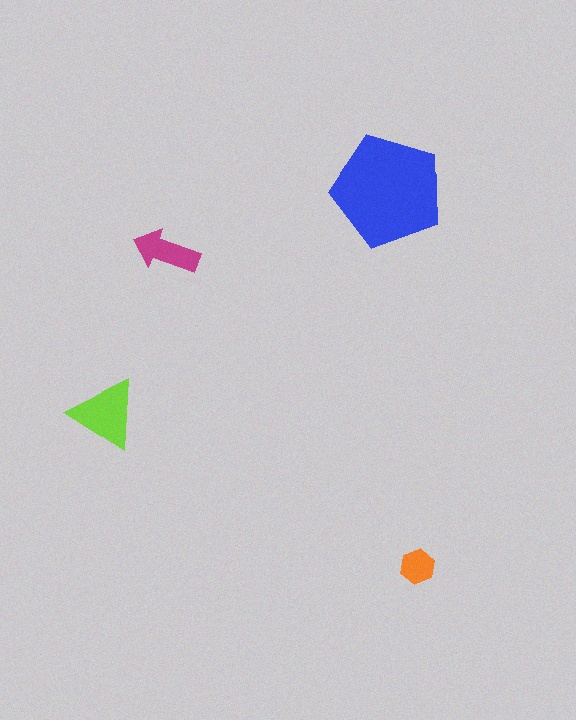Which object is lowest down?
The orange hexagon is bottommost.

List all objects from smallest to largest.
The orange hexagon, the magenta arrow, the lime triangle, the blue pentagon.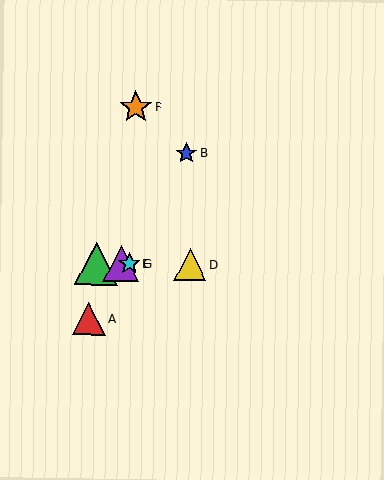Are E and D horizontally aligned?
Yes, both are at y≈264.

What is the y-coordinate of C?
Object C is at y≈263.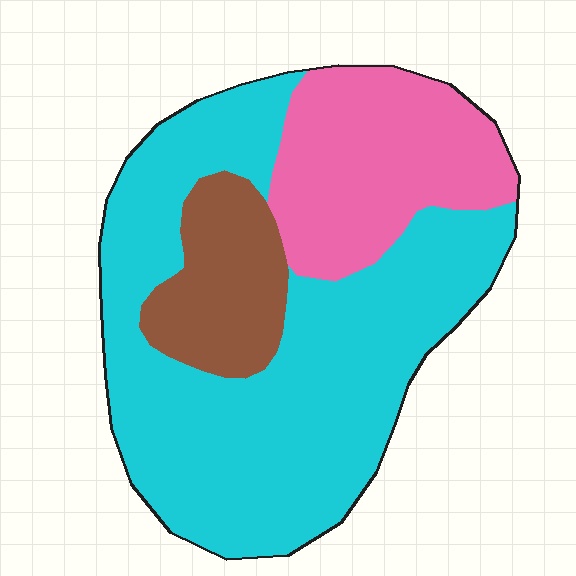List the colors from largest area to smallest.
From largest to smallest: cyan, pink, brown.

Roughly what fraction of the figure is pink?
Pink takes up about one quarter (1/4) of the figure.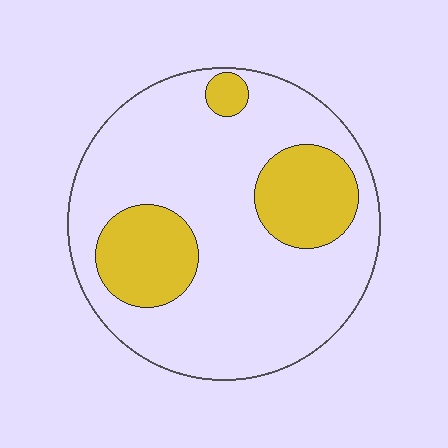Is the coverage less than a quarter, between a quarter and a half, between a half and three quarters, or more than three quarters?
Less than a quarter.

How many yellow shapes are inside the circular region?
3.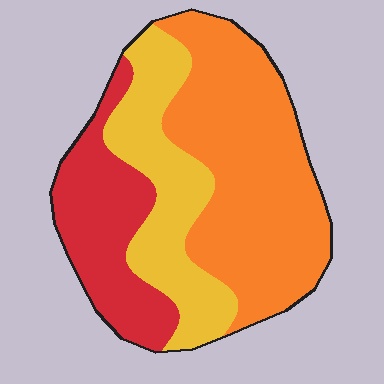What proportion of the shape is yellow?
Yellow covers roughly 25% of the shape.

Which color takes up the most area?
Orange, at roughly 50%.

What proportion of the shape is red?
Red covers around 25% of the shape.